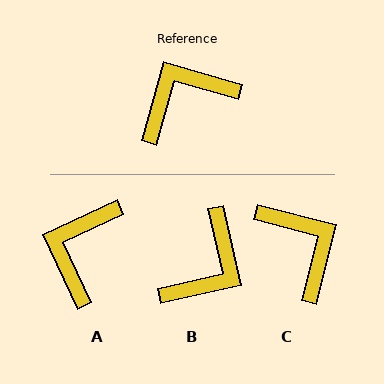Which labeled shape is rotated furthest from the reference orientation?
B, about 152 degrees away.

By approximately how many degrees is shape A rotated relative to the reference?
Approximately 41 degrees counter-clockwise.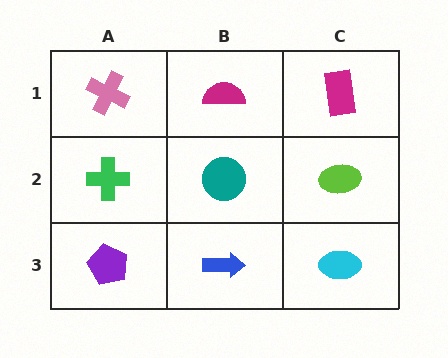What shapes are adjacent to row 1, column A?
A green cross (row 2, column A), a magenta semicircle (row 1, column B).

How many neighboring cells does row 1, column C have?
2.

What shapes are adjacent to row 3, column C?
A lime ellipse (row 2, column C), a blue arrow (row 3, column B).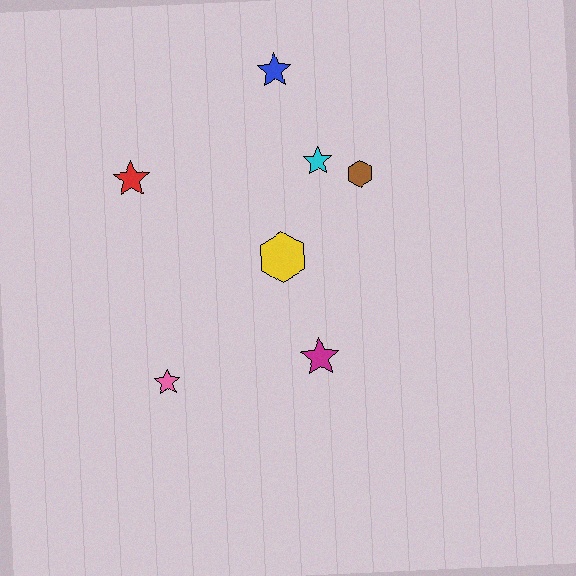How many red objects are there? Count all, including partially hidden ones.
There is 1 red object.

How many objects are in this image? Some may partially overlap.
There are 7 objects.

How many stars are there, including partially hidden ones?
There are 5 stars.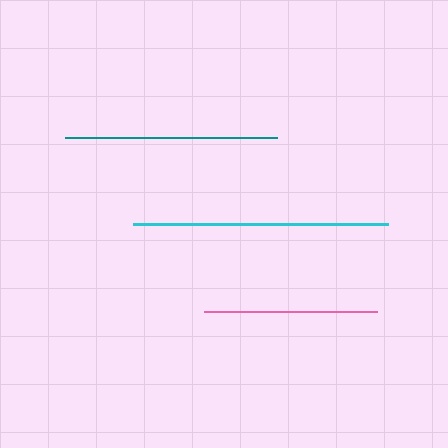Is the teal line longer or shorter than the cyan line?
The cyan line is longer than the teal line.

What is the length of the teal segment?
The teal segment is approximately 213 pixels long.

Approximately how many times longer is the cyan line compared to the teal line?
The cyan line is approximately 1.2 times the length of the teal line.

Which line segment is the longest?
The cyan line is the longest at approximately 255 pixels.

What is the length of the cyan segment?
The cyan segment is approximately 255 pixels long.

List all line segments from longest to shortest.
From longest to shortest: cyan, teal, pink.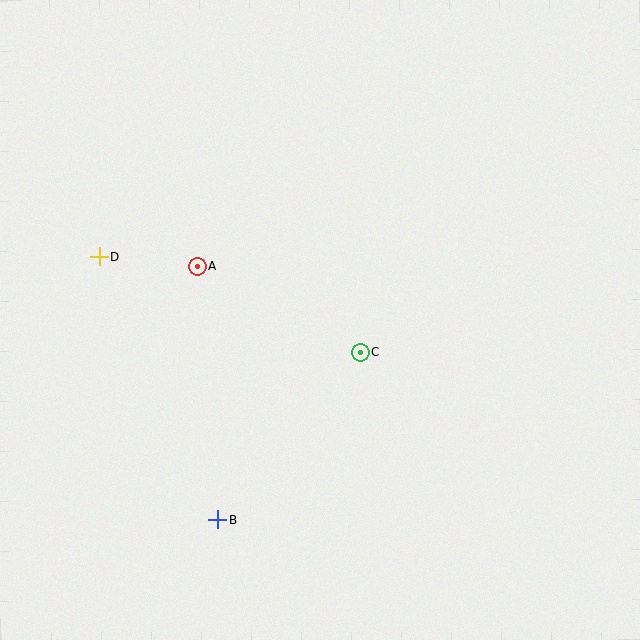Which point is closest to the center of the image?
Point C at (360, 352) is closest to the center.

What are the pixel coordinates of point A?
Point A is at (197, 266).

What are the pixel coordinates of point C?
Point C is at (360, 352).